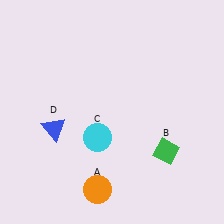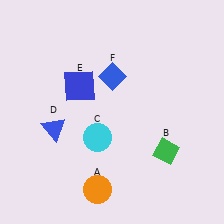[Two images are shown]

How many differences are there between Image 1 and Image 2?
There are 2 differences between the two images.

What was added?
A blue square (E), a blue diamond (F) were added in Image 2.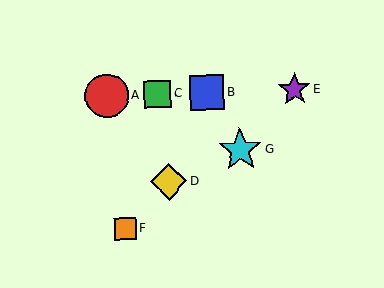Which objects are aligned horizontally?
Objects A, B, C, E are aligned horizontally.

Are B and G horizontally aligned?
No, B is at y≈92 and G is at y≈150.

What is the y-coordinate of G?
Object G is at y≈150.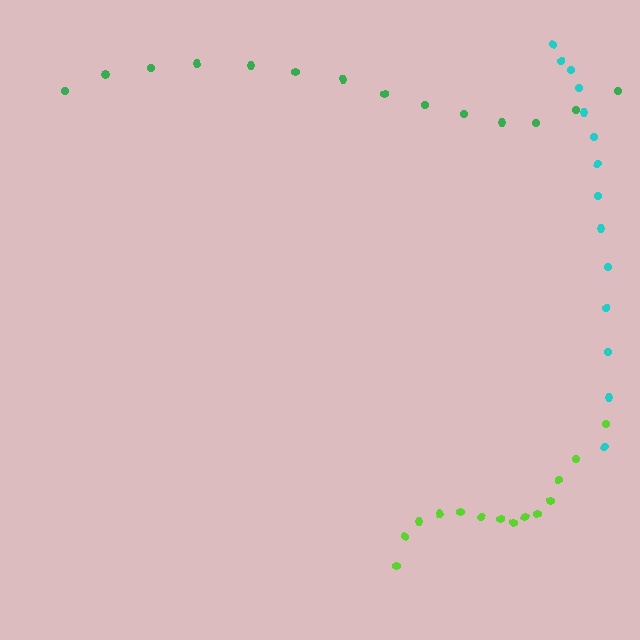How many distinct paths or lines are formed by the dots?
There are 3 distinct paths.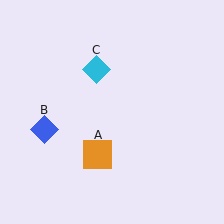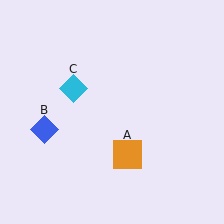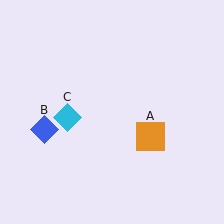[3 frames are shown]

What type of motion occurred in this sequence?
The orange square (object A), cyan diamond (object C) rotated counterclockwise around the center of the scene.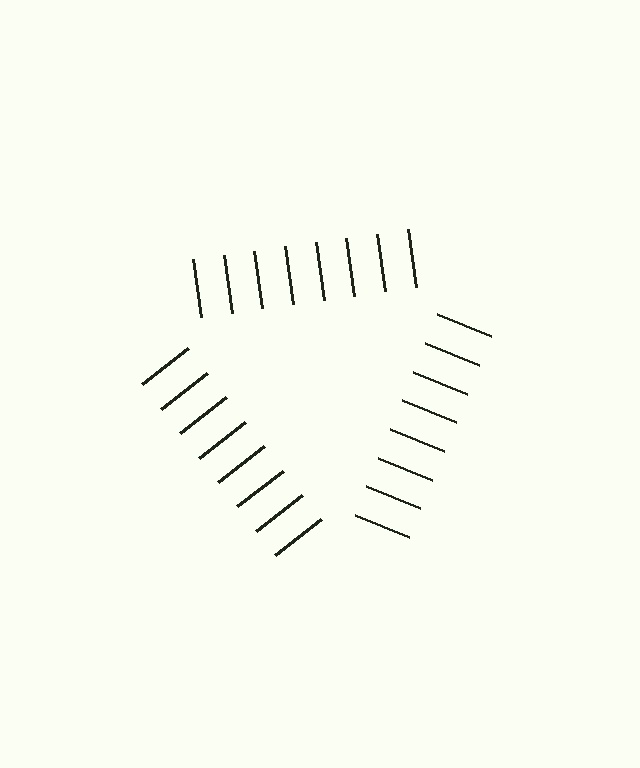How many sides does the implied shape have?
3 sides — the line-ends trace a triangle.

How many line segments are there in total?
24 — 8 along each of the 3 edges.